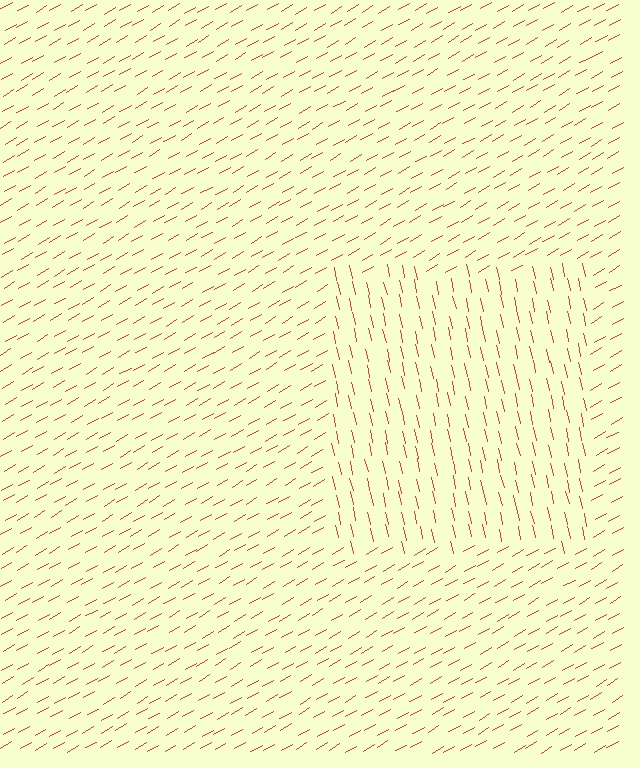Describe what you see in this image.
The image is filled with small red line segments. A rectangle region in the image has lines oriented differently from the surrounding lines, creating a visible texture boundary.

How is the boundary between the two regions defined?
The boundary is defined purely by a change in line orientation (approximately 72 degrees difference). All lines are the same color and thickness.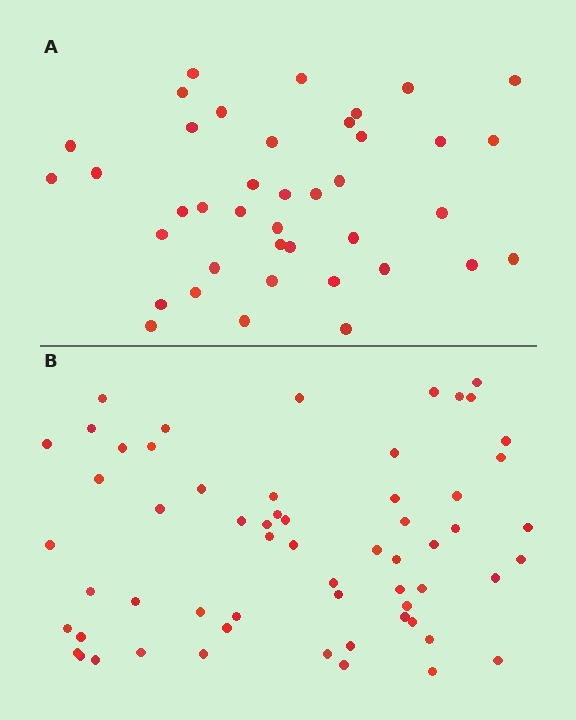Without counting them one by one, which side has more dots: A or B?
Region B (the bottom region) has more dots.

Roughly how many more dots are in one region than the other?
Region B has approximately 20 more dots than region A.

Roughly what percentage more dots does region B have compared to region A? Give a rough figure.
About 50% more.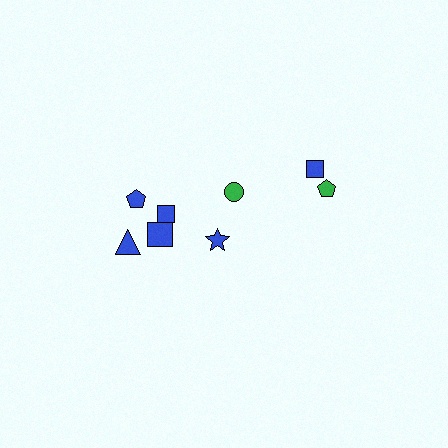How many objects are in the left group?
There are 5 objects.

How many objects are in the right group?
There are 3 objects.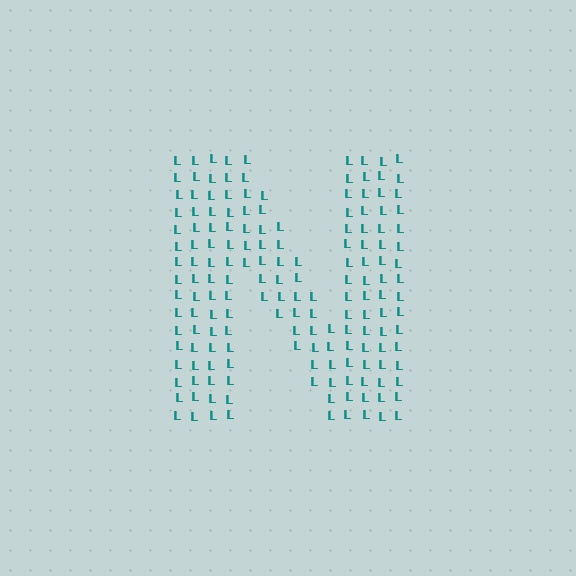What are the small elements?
The small elements are letter L's.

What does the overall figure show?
The overall figure shows the letter N.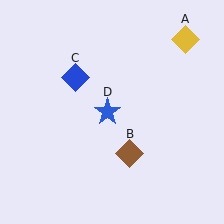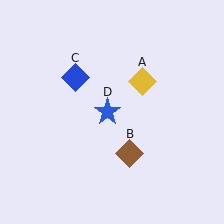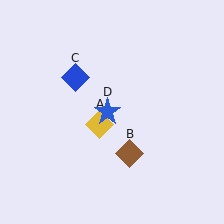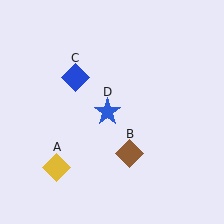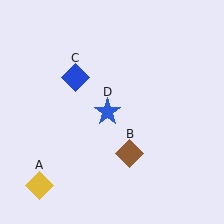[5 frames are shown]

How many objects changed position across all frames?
1 object changed position: yellow diamond (object A).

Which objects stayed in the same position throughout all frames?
Brown diamond (object B) and blue diamond (object C) and blue star (object D) remained stationary.